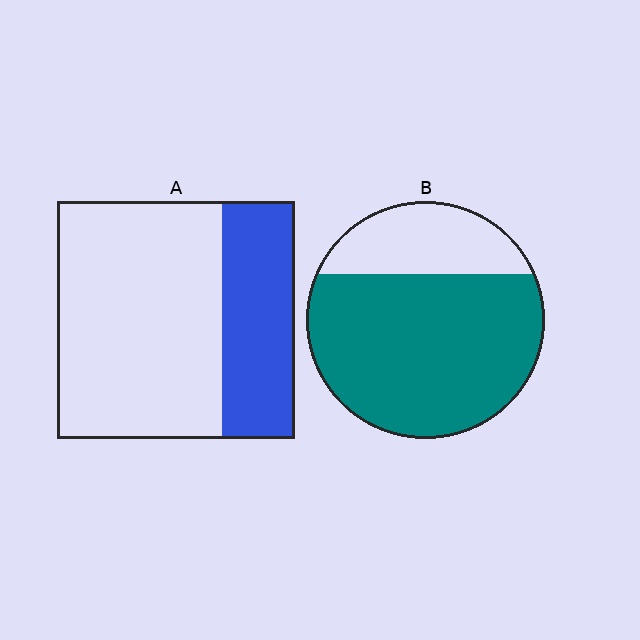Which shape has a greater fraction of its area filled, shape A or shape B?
Shape B.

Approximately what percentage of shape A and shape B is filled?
A is approximately 30% and B is approximately 75%.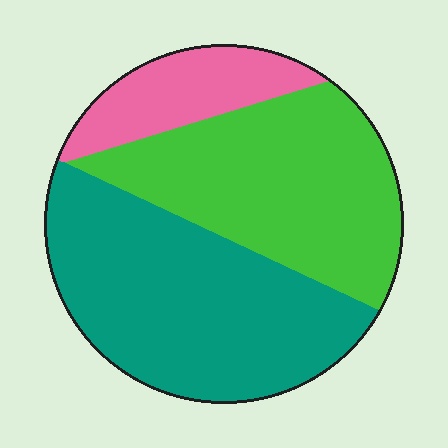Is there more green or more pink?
Green.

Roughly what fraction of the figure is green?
Green takes up about two fifths (2/5) of the figure.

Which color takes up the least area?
Pink, at roughly 15%.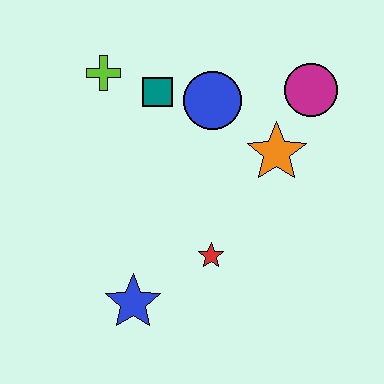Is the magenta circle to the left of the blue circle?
No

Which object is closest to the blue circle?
The teal square is closest to the blue circle.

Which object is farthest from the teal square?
The blue star is farthest from the teal square.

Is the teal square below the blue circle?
No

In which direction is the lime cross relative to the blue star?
The lime cross is above the blue star.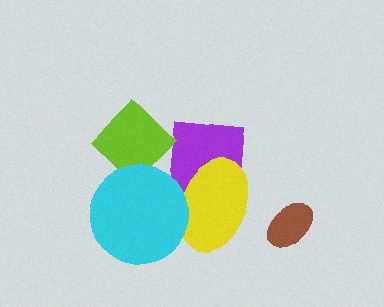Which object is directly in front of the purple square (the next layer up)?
The lime diamond is directly in front of the purple square.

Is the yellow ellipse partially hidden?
Yes, it is partially covered by another shape.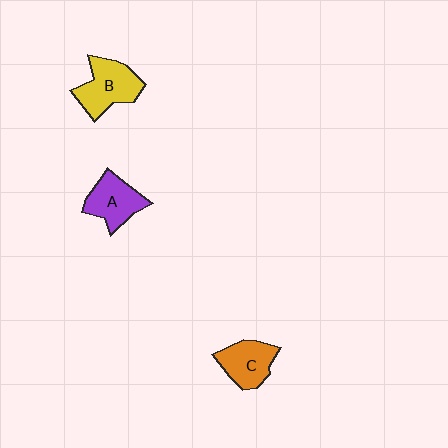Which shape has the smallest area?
Shape C (orange).